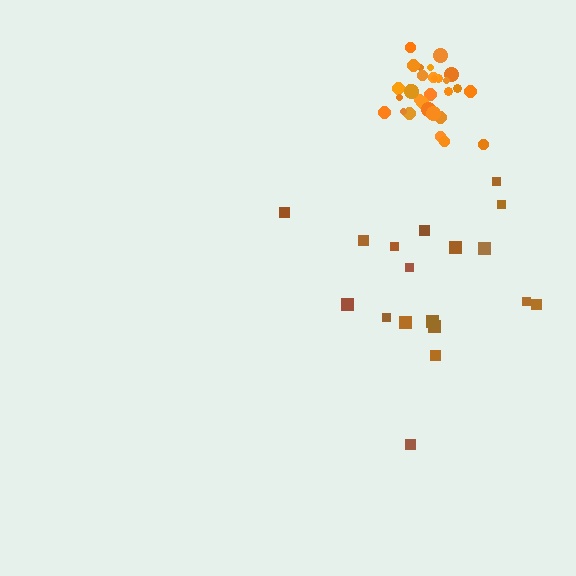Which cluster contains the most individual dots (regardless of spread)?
Orange (30).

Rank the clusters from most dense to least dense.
orange, brown.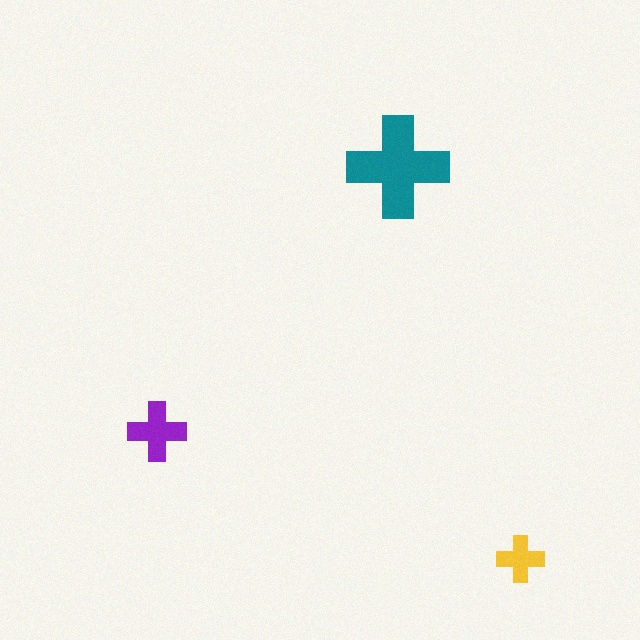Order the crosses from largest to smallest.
the teal one, the purple one, the yellow one.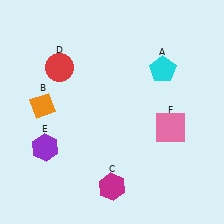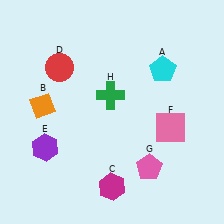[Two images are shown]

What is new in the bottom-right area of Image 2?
A pink pentagon (G) was added in the bottom-right area of Image 2.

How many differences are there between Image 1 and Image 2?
There are 2 differences between the two images.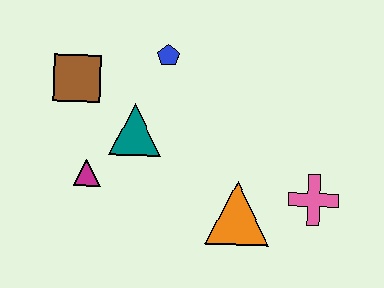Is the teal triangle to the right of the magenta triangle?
Yes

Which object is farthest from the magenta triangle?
The pink cross is farthest from the magenta triangle.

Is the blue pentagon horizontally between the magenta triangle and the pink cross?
Yes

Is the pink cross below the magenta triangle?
Yes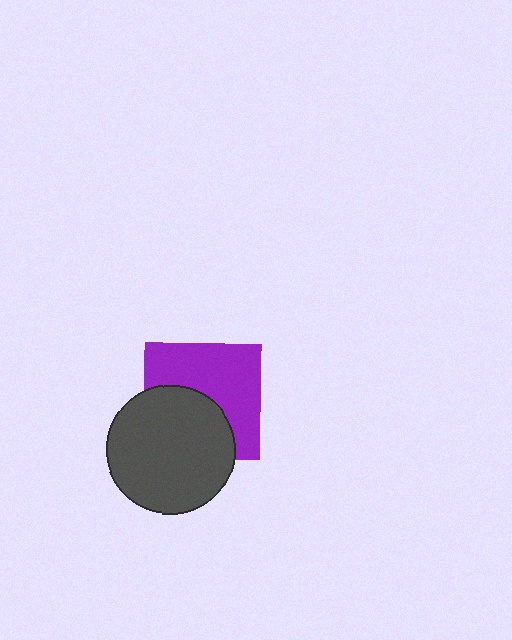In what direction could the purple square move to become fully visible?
The purple square could move up. That would shift it out from behind the dark gray circle entirely.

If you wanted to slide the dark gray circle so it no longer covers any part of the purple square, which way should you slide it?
Slide it down — that is the most direct way to separate the two shapes.